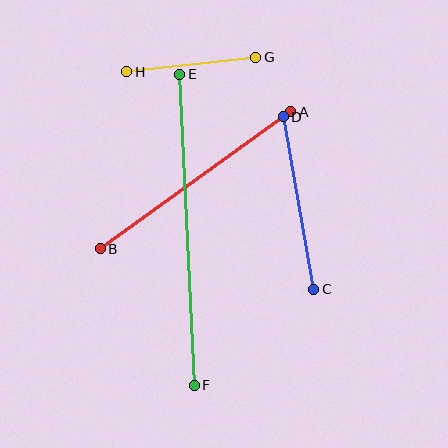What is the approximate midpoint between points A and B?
The midpoint is at approximately (196, 180) pixels.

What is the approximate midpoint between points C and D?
The midpoint is at approximately (298, 203) pixels.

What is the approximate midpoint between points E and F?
The midpoint is at approximately (187, 230) pixels.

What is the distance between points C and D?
The distance is approximately 175 pixels.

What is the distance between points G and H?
The distance is approximately 130 pixels.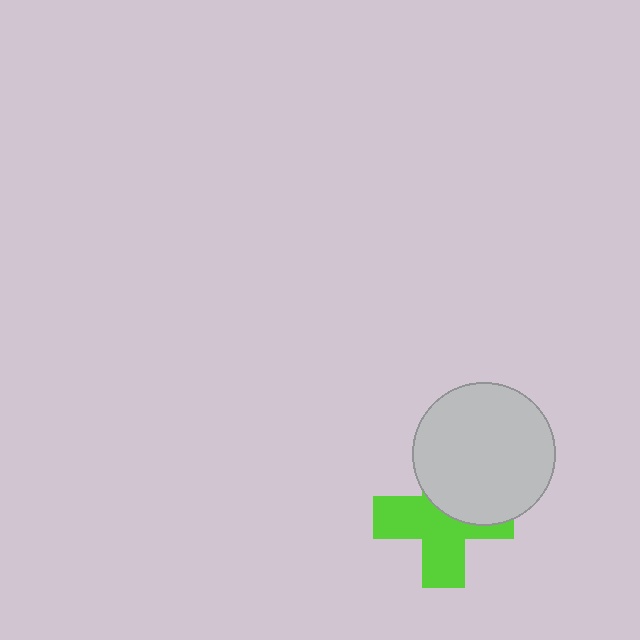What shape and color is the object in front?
The object in front is a light gray circle.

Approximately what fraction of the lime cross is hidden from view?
Roughly 40% of the lime cross is hidden behind the light gray circle.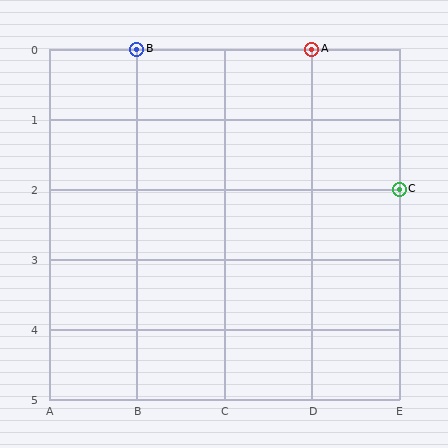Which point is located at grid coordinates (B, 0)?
Point B is at (B, 0).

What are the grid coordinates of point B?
Point B is at grid coordinates (B, 0).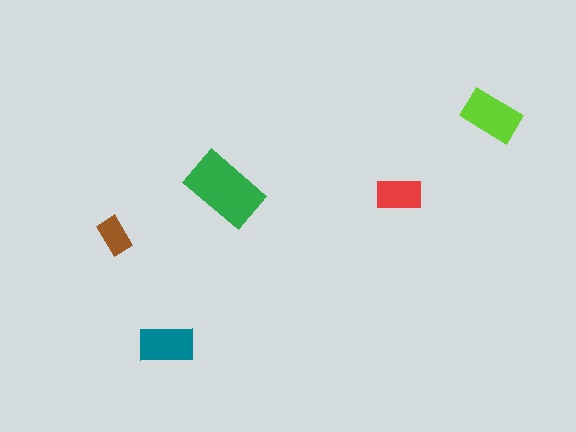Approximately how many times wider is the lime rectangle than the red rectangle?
About 1.5 times wider.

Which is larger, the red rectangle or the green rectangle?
The green one.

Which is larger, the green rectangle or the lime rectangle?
The green one.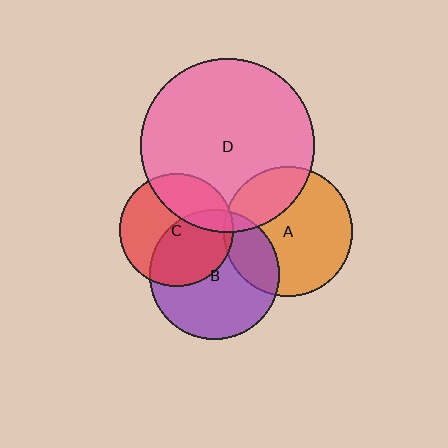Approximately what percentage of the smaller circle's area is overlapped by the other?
Approximately 30%.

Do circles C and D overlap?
Yes.